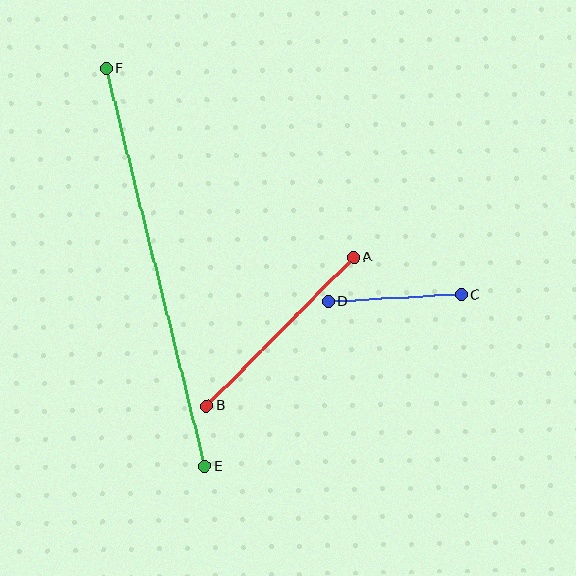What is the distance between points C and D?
The distance is approximately 133 pixels.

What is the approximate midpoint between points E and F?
The midpoint is at approximately (156, 267) pixels.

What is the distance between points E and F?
The distance is approximately 410 pixels.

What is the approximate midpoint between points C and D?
The midpoint is at approximately (395, 298) pixels.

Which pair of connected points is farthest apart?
Points E and F are farthest apart.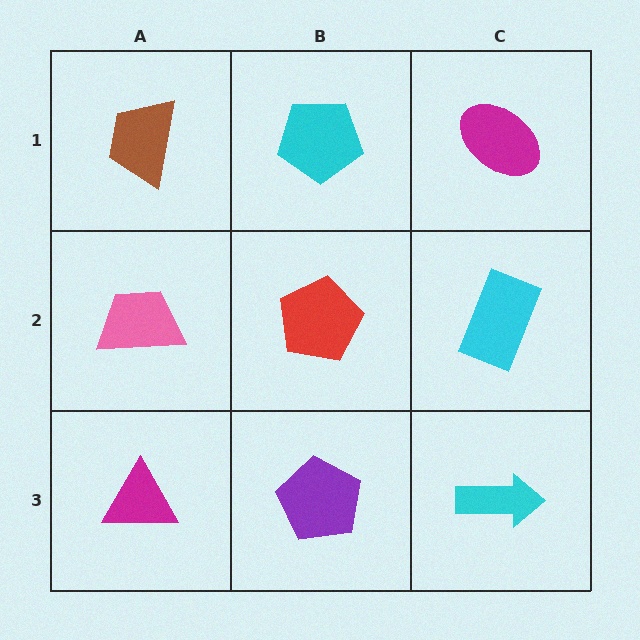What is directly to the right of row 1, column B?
A magenta ellipse.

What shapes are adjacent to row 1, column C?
A cyan rectangle (row 2, column C), a cyan pentagon (row 1, column B).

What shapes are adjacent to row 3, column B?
A red pentagon (row 2, column B), a magenta triangle (row 3, column A), a cyan arrow (row 3, column C).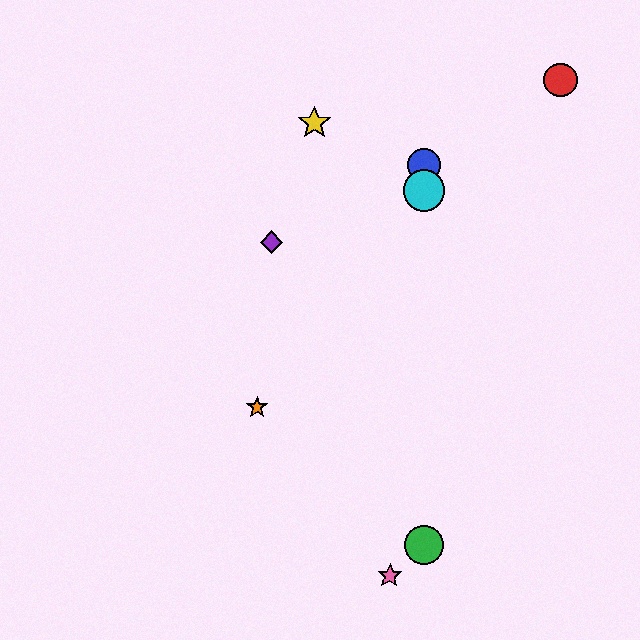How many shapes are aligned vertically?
3 shapes (the blue circle, the green circle, the cyan circle) are aligned vertically.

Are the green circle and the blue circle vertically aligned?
Yes, both are at x≈424.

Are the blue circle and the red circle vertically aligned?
No, the blue circle is at x≈424 and the red circle is at x≈561.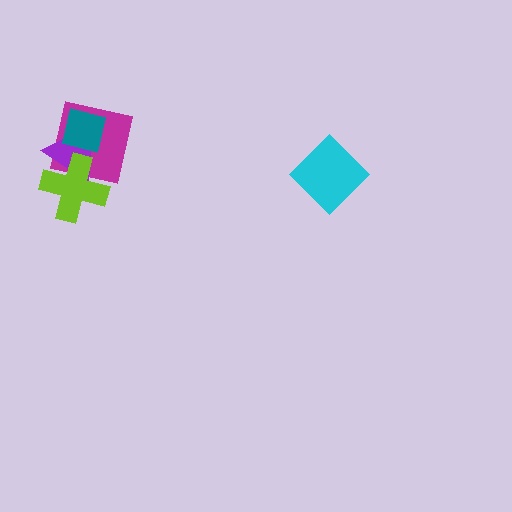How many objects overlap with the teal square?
2 objects overlap with the teal square.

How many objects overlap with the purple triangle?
3 objects overlap with the purple triangle.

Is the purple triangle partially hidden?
Yes, it is partially covered by another shape.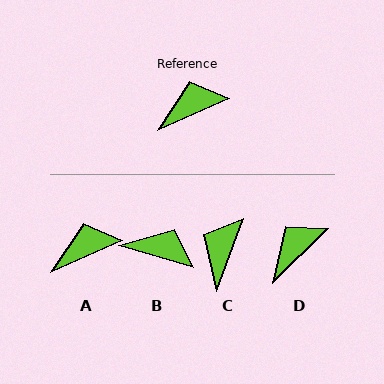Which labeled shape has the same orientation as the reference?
A.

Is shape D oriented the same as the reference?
No, it is off by about 20 degrees.